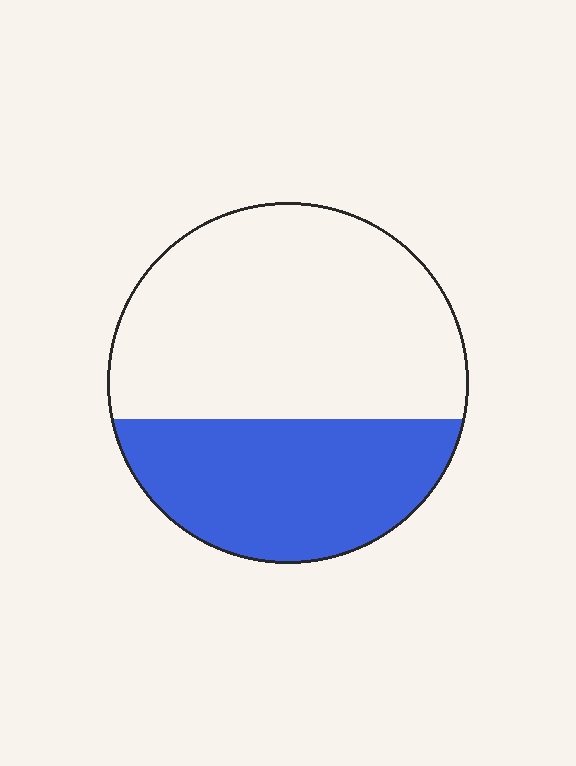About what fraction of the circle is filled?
About three eighths (3/8).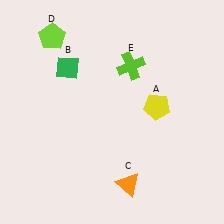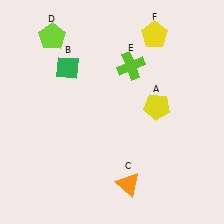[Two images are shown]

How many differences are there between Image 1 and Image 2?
There is 1 difference between the two images.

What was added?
A yellow pentagon (F) was added in Image 2.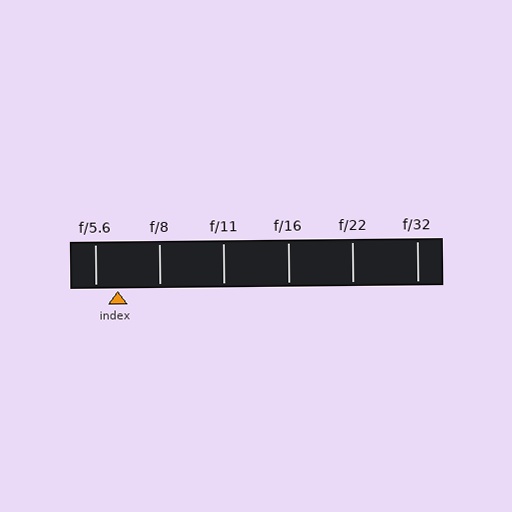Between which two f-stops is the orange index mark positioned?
The index mark is between f/5.6 and f/8.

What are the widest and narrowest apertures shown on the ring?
The widest aperture shown is f/5.6 and the narrowest is f/32.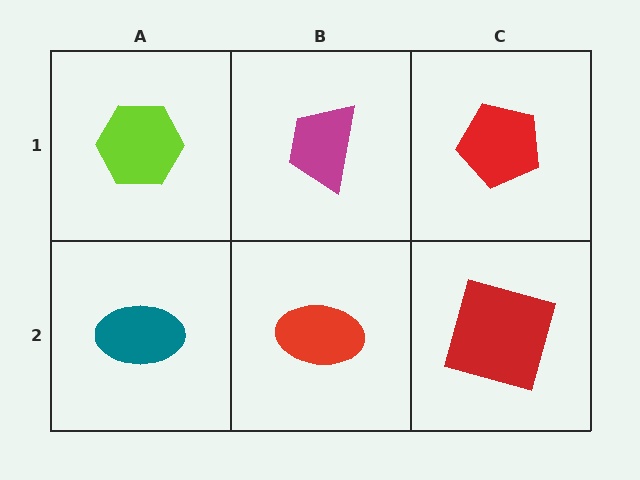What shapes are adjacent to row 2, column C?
A red pentagon (row 1, column C), a red ellipse (row 2, column B).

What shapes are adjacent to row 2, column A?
A lime hexagon (row 1, column A), a red ellipse (row 2, column B).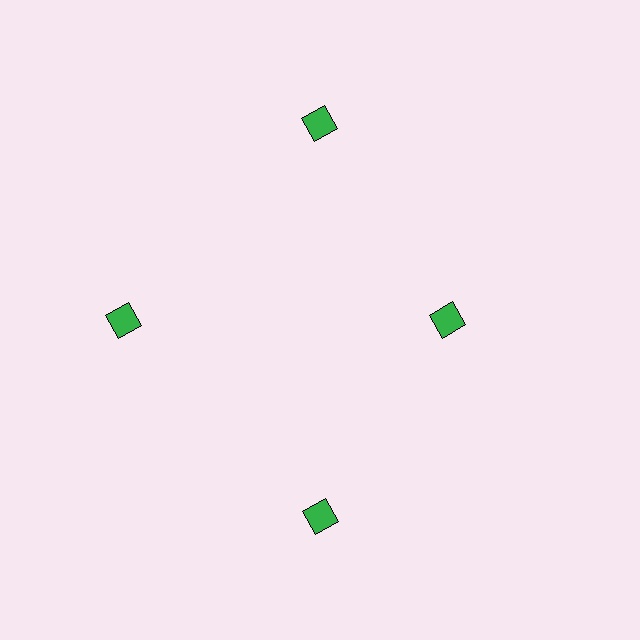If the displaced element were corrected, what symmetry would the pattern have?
It would have 4-fold rotational symmetry — the pattern would map onto itself every 90 degrees.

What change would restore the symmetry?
The symmetry would be restored by moving it outward, back onto the ring so that all 4 diamonds sit at equal angles and equal distance from the center.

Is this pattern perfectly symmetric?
No. The 4 green diamonds are arranged in a ring, but one element near the 3 o'clock position is pulled inward toward the center, breaking the 4-fold rotational symmetry.